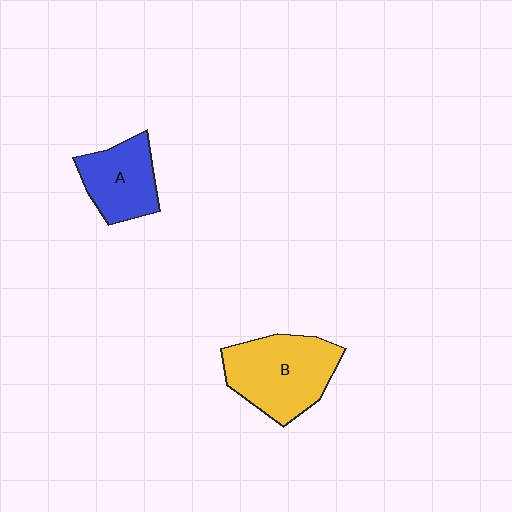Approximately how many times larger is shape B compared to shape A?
Approximately 1.5 times.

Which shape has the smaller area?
Shape A (blue).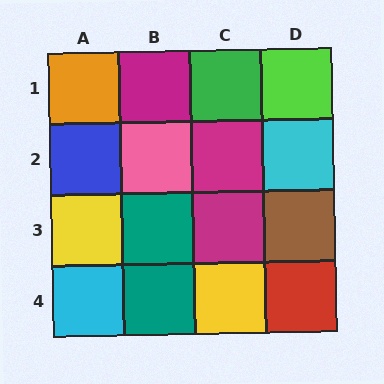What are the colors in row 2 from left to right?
Blue, pink, magenta, cyan.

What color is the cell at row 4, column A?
Cyan.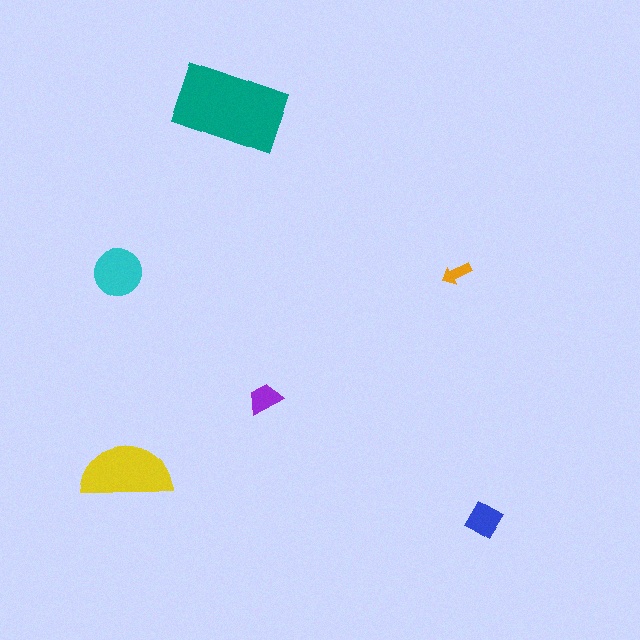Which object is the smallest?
The orange arrow.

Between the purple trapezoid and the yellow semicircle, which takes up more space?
The yellow semicircle.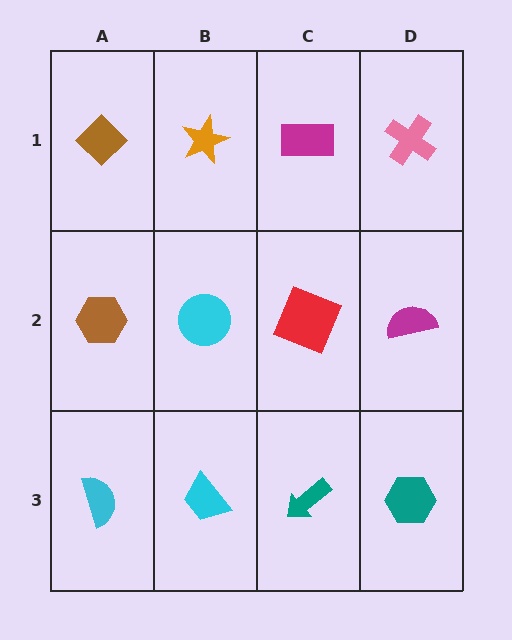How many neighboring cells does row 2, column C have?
4.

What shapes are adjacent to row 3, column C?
A red square (row 2, column C), a cyan trapezoid (row 3, column B), a teal hexagon (row 3, column D).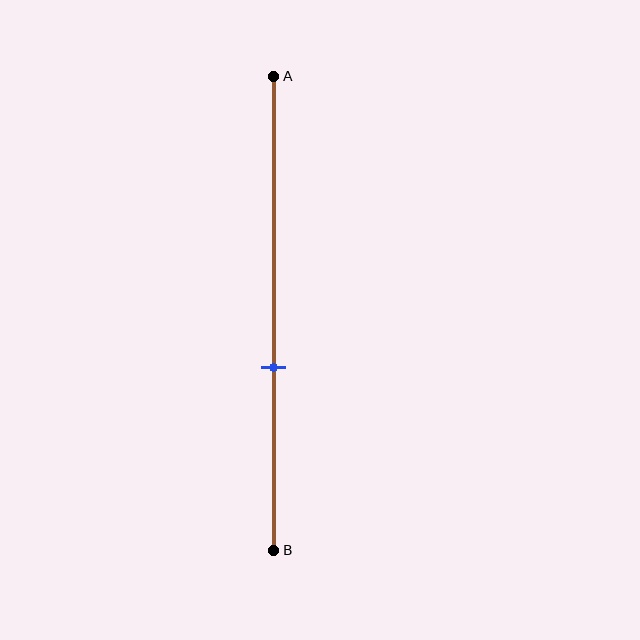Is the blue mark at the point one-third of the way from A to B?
No, the mark is at about 60% from A, not at the 33% one-third point.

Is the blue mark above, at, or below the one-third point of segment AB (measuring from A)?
The blue mark is below the one-third point of segment AB.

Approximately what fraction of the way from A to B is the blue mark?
The blue mark is approximately 60% of the way from A to B.